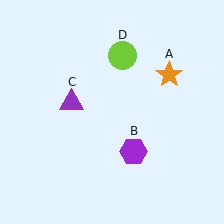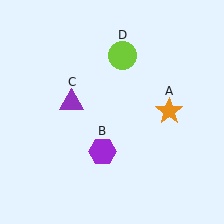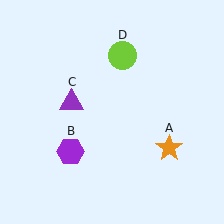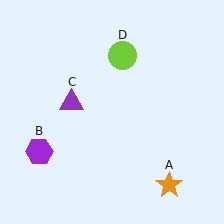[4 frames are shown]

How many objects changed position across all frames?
2 objects changed position: orange star (object A), purple hexagon (object B).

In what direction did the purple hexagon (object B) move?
The purple hexagon (object B) moved left.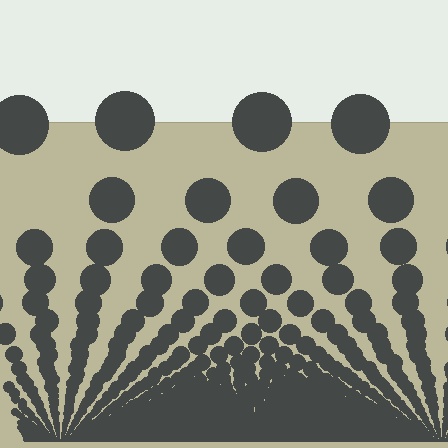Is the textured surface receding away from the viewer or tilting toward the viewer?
The surface appears to tilt toward the viewer. Texture elements get larger and sparser toward the top.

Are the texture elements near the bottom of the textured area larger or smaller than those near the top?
Smaller. The gradient is inverted — elements near the bottom are smaller and denser.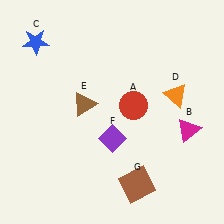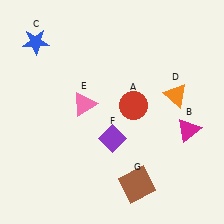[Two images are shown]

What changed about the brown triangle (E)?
In Image 1, E is brown. In Image 2, it changed to pink.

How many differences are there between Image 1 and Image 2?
There is 1 difference between the two images.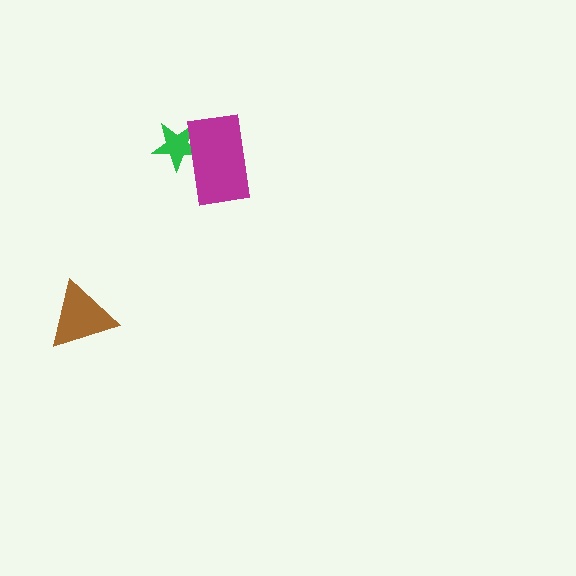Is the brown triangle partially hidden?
No, no other shape covers it.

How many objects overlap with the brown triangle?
0 objects overlap with the brown triangle.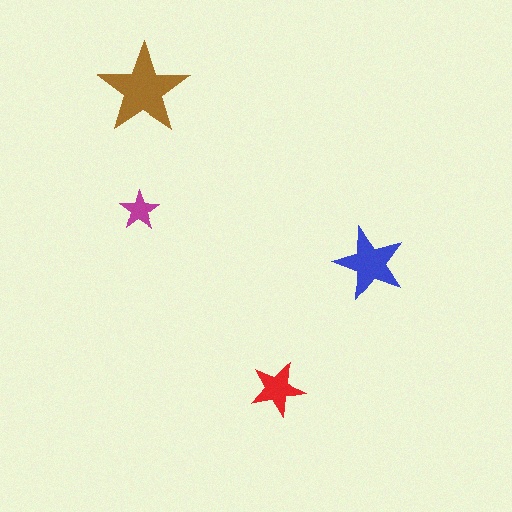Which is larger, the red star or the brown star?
The brown one.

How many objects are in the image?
There are 4 objects in the image.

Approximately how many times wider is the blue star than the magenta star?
About 2 times wider.